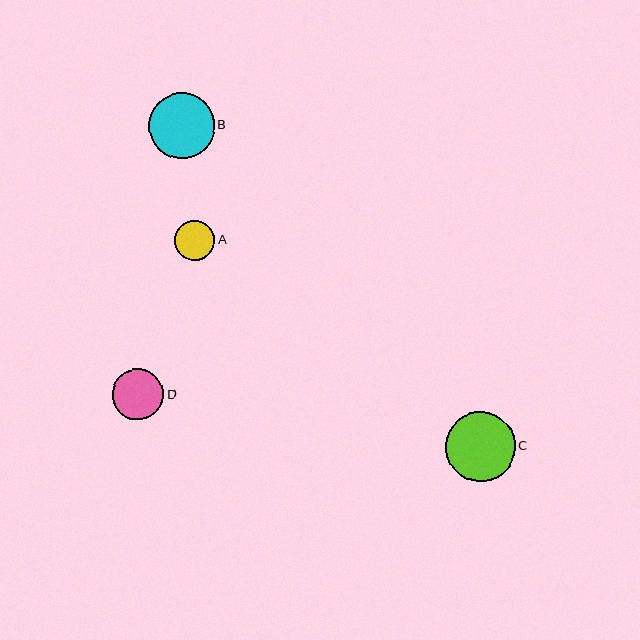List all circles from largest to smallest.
From largest to smallest: C, B, D, A.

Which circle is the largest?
Circle C is the largest with a size of approximately 70 pixels.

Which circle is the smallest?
Circle A is the smallest with a size of approximately 41 pixels.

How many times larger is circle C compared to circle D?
Circle C is approximately 1.4 times the size of circle D.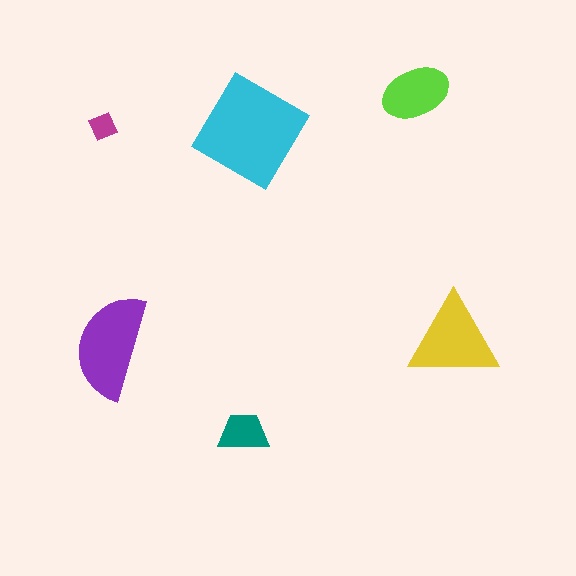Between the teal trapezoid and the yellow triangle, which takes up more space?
The yellow triangle.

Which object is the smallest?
The magenta diamond.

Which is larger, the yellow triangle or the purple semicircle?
The purple semicircle.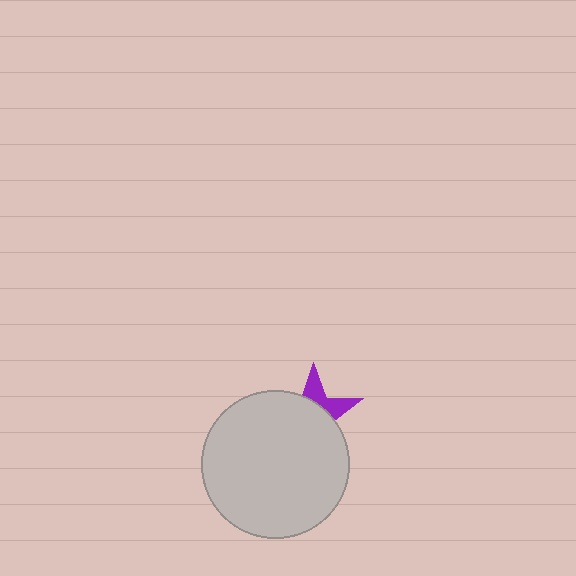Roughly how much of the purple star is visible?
A small part of it is visible (roughly 31%).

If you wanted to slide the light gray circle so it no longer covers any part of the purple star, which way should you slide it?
Slide it down — that is the most direct way to separate the two shapes.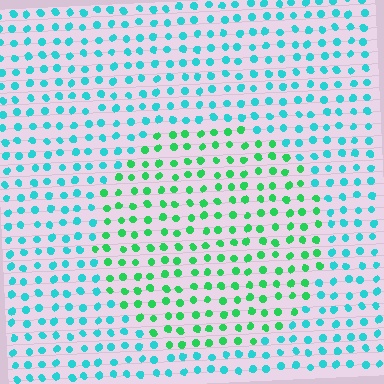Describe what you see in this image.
The image is filled with small cyan elements in a uniform arrangement. A circle-shaped region is visible where the elements are tinted to a slightly different hue, forming a subtle color boundary.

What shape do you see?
I see a circle.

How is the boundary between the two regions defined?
The boundary is defined purely by a slight shift in hue (about 43 degrees). Spacing, size, and orientation are identical on both sides.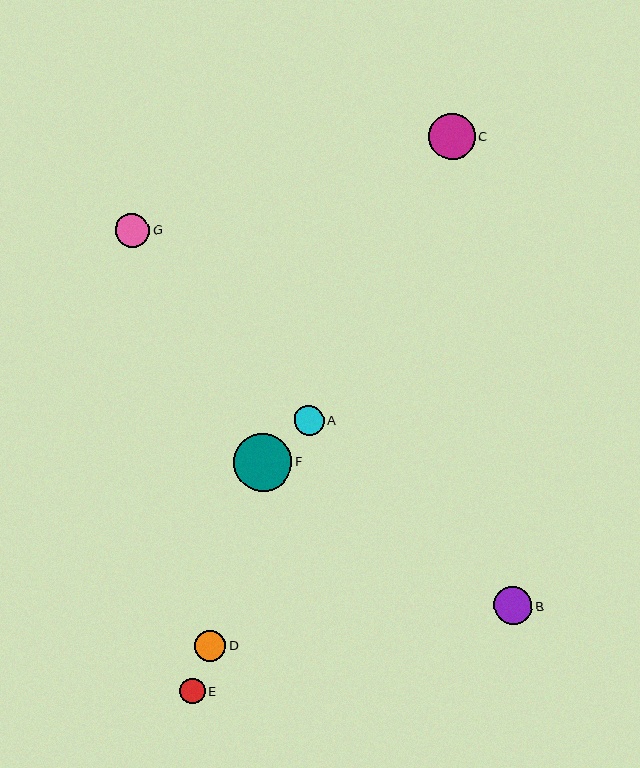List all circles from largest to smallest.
From largest to smallest: F, C, B, G, D, A, E.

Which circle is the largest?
Circle F is the largest with a size of approximately 58 pixels.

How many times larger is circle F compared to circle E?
Circle F is approximately 2.3 times the size of circle E.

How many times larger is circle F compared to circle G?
Circle F is approximately 1.7 times the size of circle G.